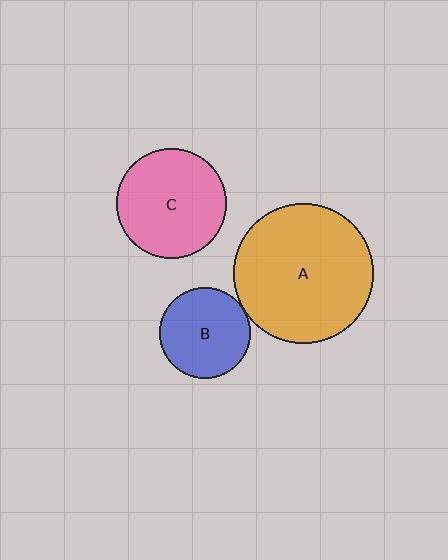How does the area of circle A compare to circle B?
Approximately 2.4 times.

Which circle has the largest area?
Circle A (orange).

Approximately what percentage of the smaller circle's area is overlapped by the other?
Approximately 5%.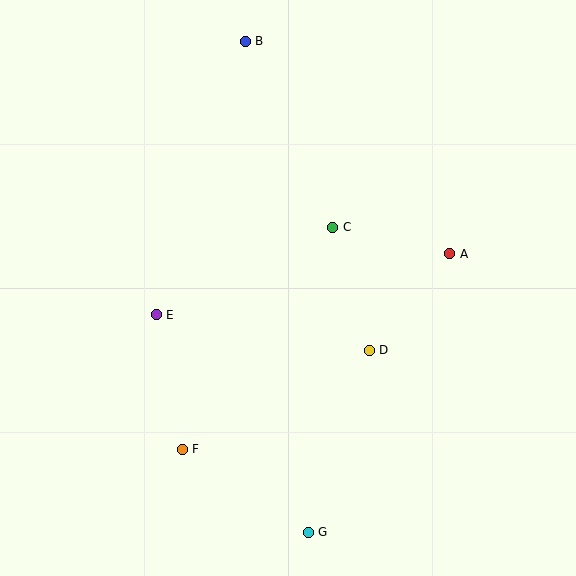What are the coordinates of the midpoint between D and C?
The midpoint between D and C is at (351, 289).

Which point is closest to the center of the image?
Point C at (333, 227) is closest to the center.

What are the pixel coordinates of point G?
Point G is at (308, 532).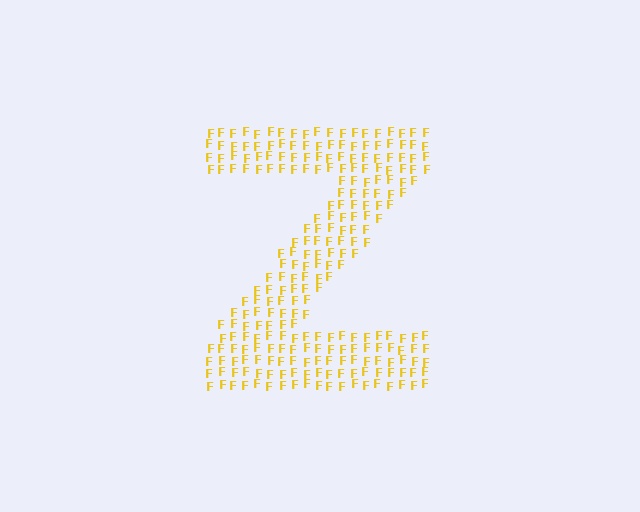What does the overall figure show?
The overall figure shows the letter Z.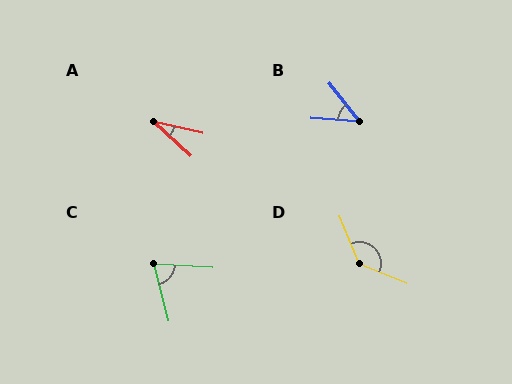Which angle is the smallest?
A, at approximately 30 degrees.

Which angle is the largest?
D, at approximately 135 degrees.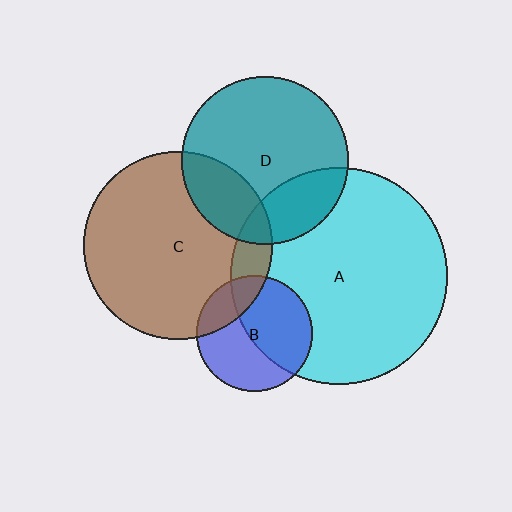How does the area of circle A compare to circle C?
Approximately 1.3 times.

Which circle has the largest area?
Circle A (cyan).